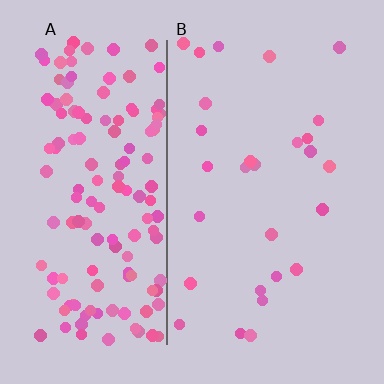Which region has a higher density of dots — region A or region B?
A (the left).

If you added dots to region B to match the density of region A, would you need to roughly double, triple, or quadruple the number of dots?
Approximately quadruple.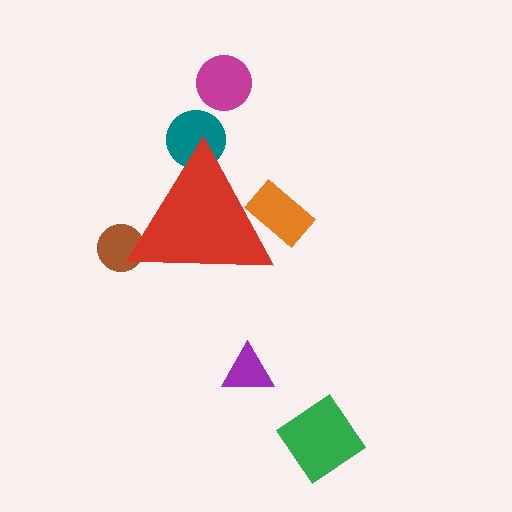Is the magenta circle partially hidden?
No, the magenta circle is fully visible.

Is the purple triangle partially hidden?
No, the purple triangle is fully visible.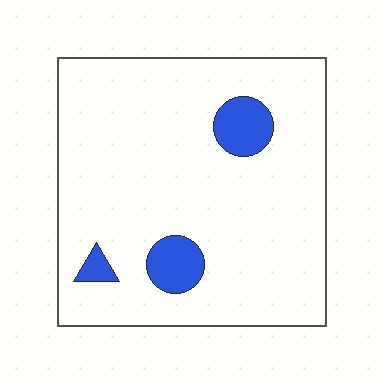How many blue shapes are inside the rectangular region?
3.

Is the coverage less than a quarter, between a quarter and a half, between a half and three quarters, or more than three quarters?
Less than a quarter.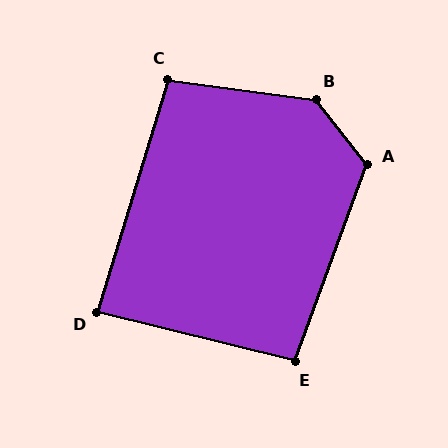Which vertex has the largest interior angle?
B, at approximately 135 degrees.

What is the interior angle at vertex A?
Approximately 122 degrees (obtuse).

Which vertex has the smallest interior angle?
D, at approximately 87 degrees.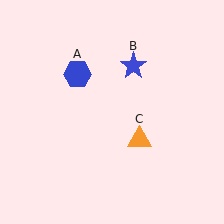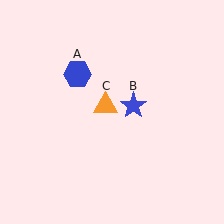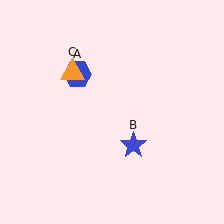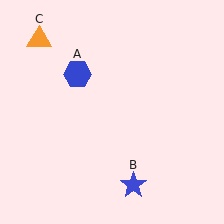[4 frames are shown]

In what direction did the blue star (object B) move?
The blue star (object B) moved down.